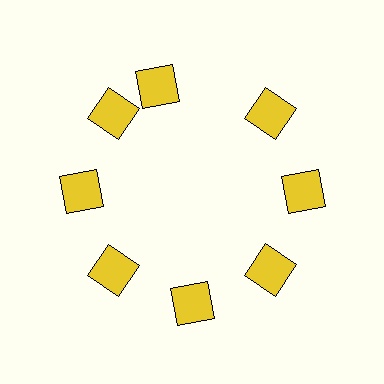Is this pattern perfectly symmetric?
No. The 8 yellow squares are arranged in a ring, but one element near the 12 o'clock position is rotated out of alignment along the ring, breaking the 8-fold rotational symmetry.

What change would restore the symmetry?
The symmetry would be restored by rotating it back into even spacing with its neighbors so that all 8 squares sit at equal angles and equal distance from the center.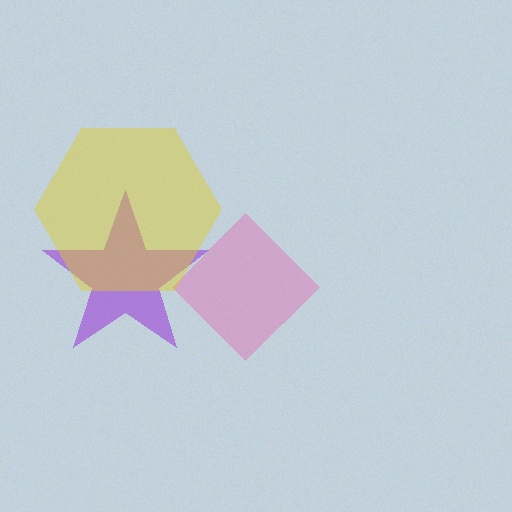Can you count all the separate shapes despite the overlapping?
Yes, there are 3 separate shapes.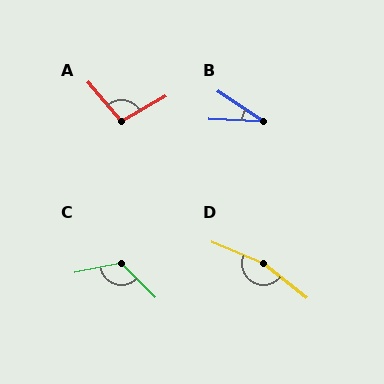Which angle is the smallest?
B, at approximately 32 degrees.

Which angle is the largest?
D, at approximately 164 degrees.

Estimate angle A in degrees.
Approximately 101 degrees.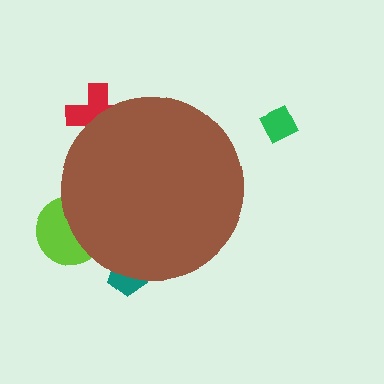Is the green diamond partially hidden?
No, the green diamond is fully visible.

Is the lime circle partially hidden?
Yes, the lime circle is partially hidden behind the brown circle.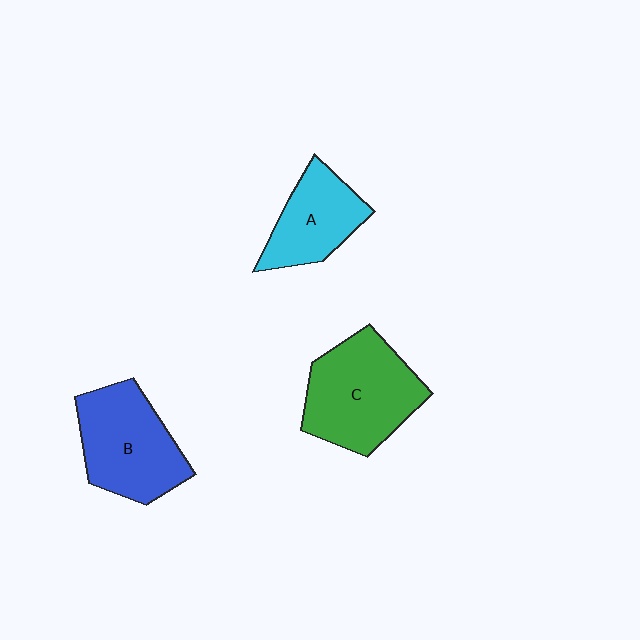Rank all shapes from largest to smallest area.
From largest to smallest: C (green), B (blue), A (cyan).